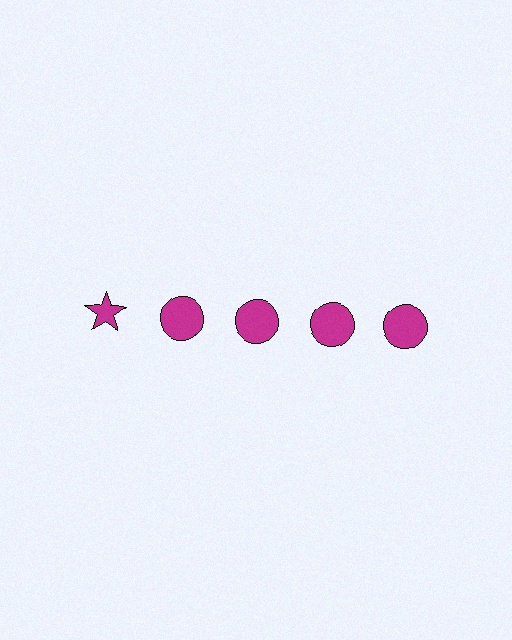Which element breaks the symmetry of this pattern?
The magenta star in the top row, leftmost column breaks the symmetry. All other shapes are magenta circles.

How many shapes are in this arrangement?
There are 5 shapes arranged in a grid pattern.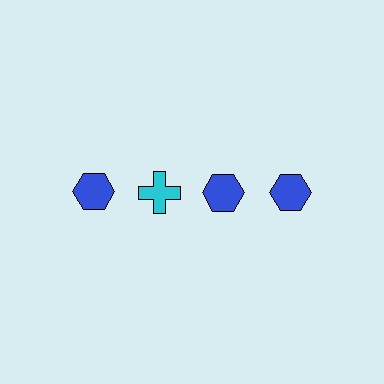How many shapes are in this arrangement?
There are 4 shapes arranged in a grid pattern.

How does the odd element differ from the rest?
It differs in both color (cyan instead of blue) and shape (cross instead of hexagon).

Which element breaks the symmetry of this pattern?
The cyan cross in the top row, second from left column breaks the symmetry. All other shapes are blue hexagons.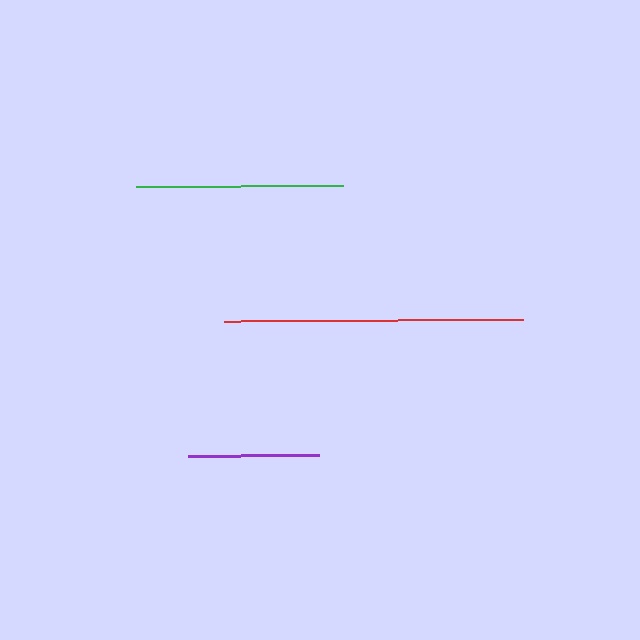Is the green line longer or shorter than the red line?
The red line is longer than the green line.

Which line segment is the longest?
The red line is the longest at approximately 300 pixels.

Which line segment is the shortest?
The purple line is the shortest at approximately 132 pixels.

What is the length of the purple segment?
The purple segment is approximately 132 pixels long.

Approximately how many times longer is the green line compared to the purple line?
The green line is approximately 1.6 times the length of the purple line.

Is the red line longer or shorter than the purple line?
The red line is longer than the purple line.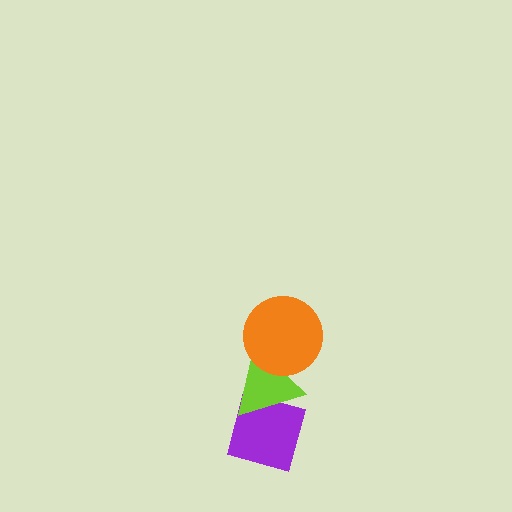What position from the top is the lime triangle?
The lime triangle is 2nd from the top.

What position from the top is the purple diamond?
The purple diamond is 3rd from the top.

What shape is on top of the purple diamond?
The lime triangle is on top of the purple diamond.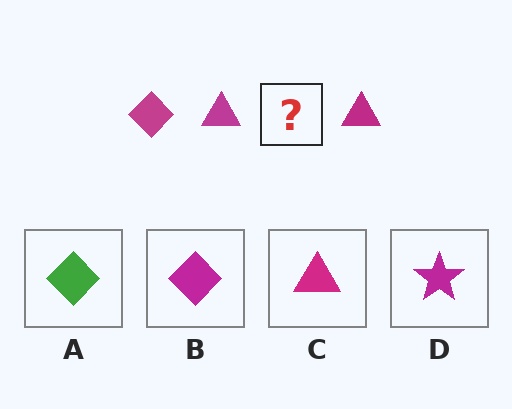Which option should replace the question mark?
Option B.